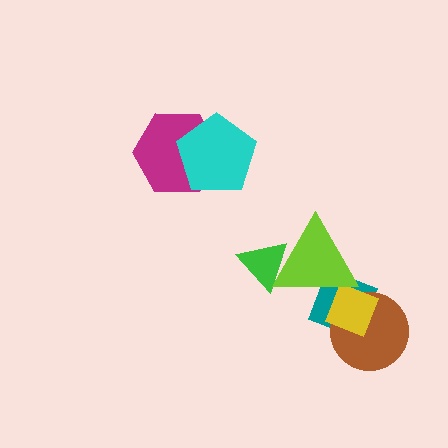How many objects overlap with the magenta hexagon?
1 object overlaps with the magenta hexagon.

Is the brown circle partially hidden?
Yes, it is partially covered by another shape.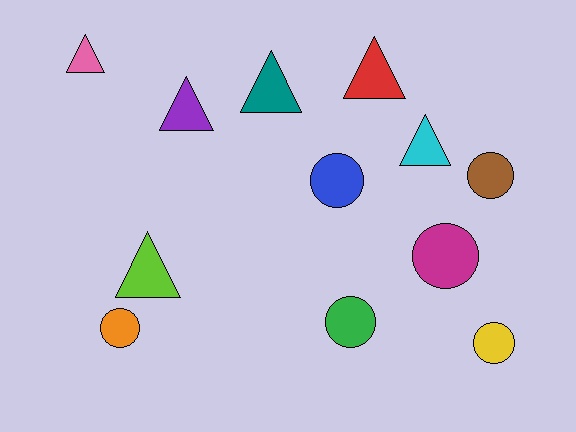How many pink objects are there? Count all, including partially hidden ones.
There is 1 pink object.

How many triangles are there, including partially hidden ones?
There are 6 triangles.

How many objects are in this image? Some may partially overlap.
There are 12 objects.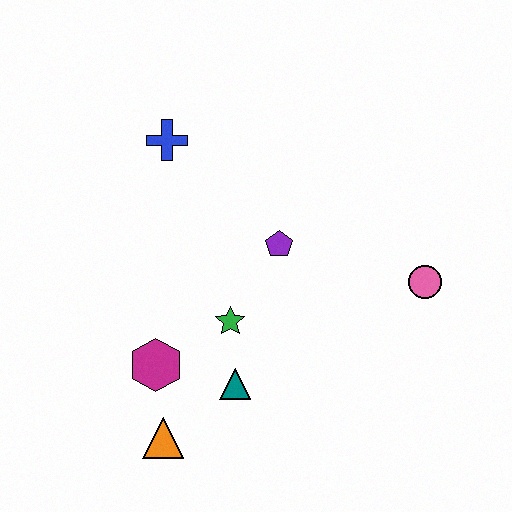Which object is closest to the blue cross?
The purple pentagon is closest to the blue cross.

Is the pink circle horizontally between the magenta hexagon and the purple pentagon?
No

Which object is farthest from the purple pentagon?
The orange triangle is farthest from the purple pentagon.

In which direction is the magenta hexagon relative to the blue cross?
The magenta hexagon is below the blue cross.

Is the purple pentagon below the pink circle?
No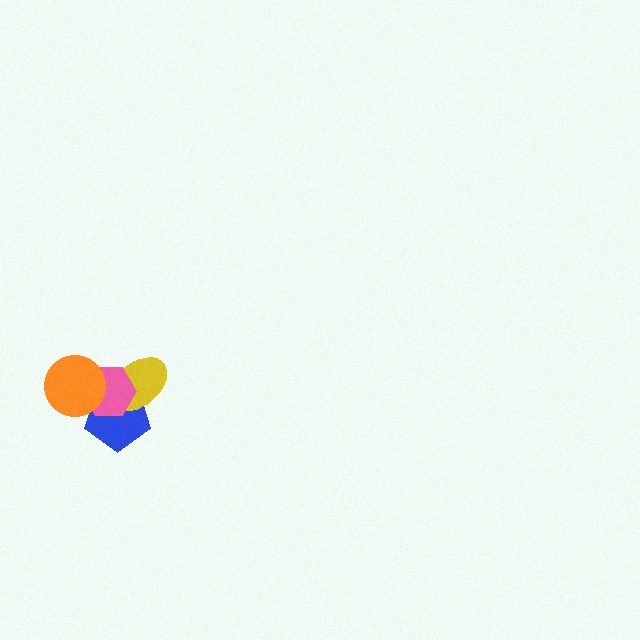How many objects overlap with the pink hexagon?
3 objects overlap with the pink hexagon.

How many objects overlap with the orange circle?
2 objects overlap with the orange circle.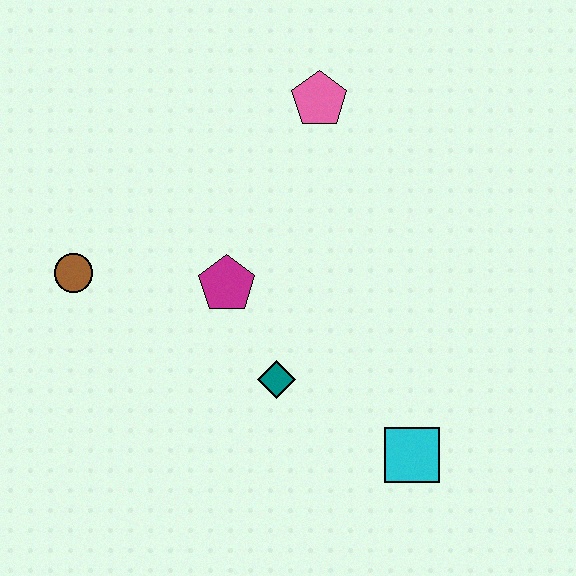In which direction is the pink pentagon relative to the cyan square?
The pink pentagon is above the cyan square.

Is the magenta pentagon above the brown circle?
No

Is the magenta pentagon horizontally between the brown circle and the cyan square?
Yes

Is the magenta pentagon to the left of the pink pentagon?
Yes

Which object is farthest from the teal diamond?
The pink pentagon is farthest from the teal diamond.